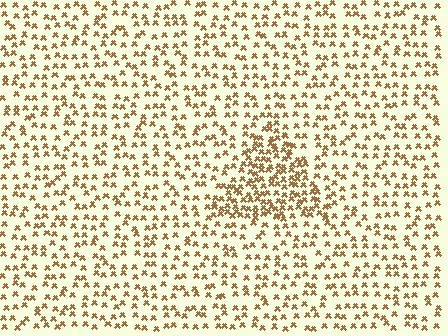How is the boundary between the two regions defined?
The boundary is defined by a change in element density (approximately 2.0x ratio). All elements are the same color, size, and shape.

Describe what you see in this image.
The image contains small brown elements arranged at two different densities. A triangle-shaped region is visible where the elements are more densely packed than the surrounding area.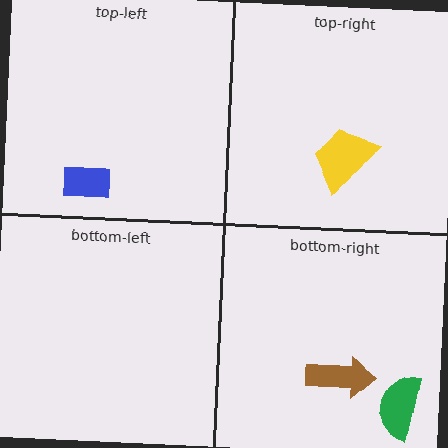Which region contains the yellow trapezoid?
The top-right region.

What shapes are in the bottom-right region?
The brown arrow, the green semicircle.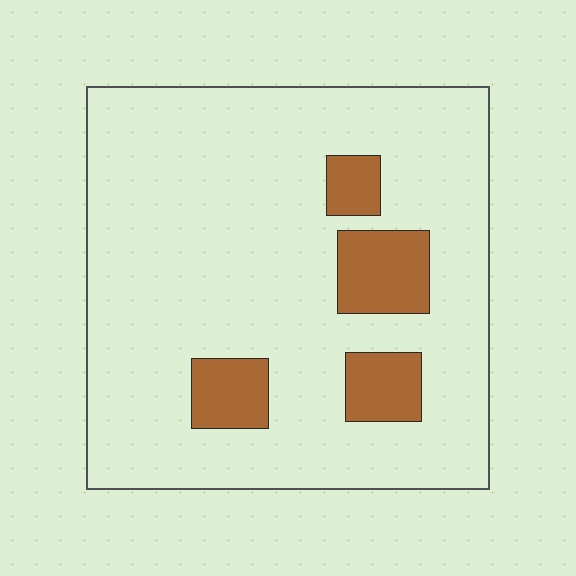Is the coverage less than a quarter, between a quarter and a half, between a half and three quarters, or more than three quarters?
Less than a quarter.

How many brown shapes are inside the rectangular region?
4.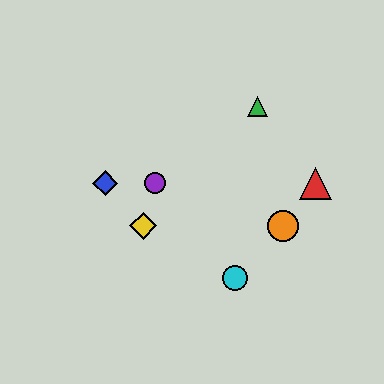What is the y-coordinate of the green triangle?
The green triangle is at y≈106.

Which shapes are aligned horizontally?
The red triangle, the blue diamond, the purple circle are aligned horizontally.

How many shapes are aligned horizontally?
3 shapes (the red triangle, the blue diamond, the purple circle) are aligned horizontally.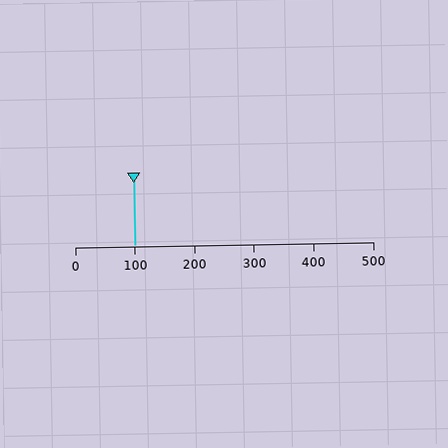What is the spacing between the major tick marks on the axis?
The major ticks are spaced 100 apart.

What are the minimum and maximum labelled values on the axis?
The axis runs from 0 to 500.